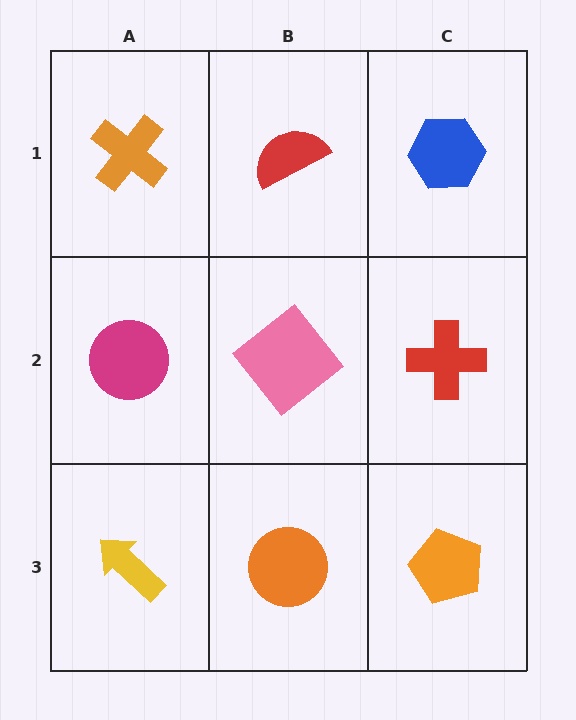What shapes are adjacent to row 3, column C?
A red cross (row 2, column C), an orange circle (row 3, column B).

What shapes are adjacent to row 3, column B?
A pink diamond (row 2, column B), a yellow arrow (row 3, column A), an orange pentagon (row 3, column C).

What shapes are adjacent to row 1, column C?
A red cross (row 2, column C), a red semicircle (row 1, column B).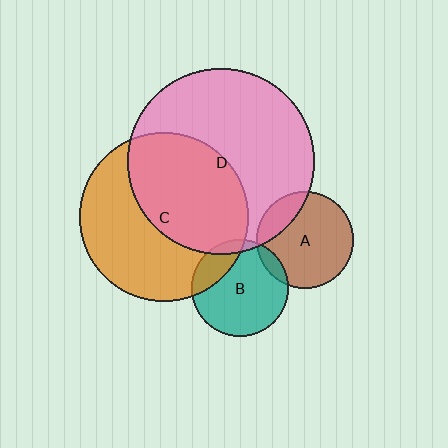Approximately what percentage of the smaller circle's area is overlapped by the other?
Approximately 10%.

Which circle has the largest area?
Circle D (pink).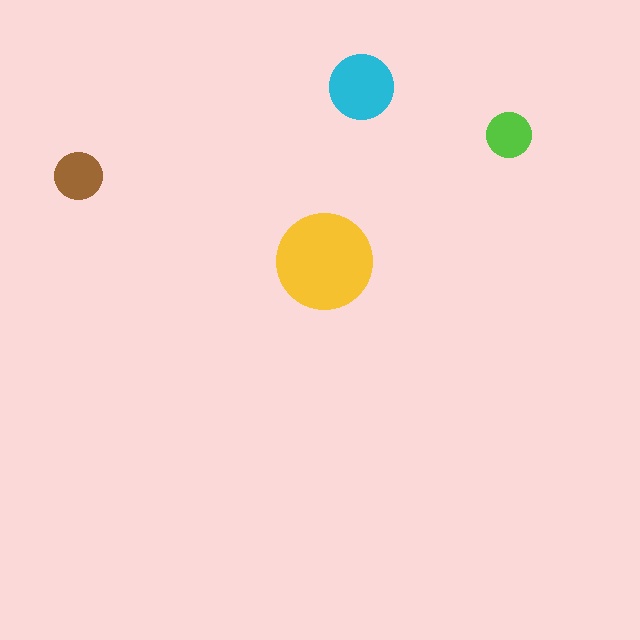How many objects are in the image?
There are 4 objects in the image.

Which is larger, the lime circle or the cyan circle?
The cyan one.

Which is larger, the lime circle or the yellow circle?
The yellow one.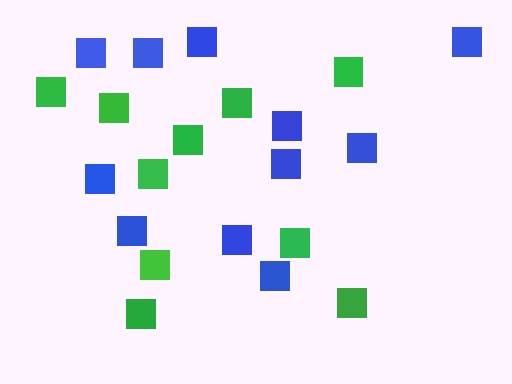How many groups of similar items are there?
There are 2 groups: one group of blue squares (11) and one group of green squares (10).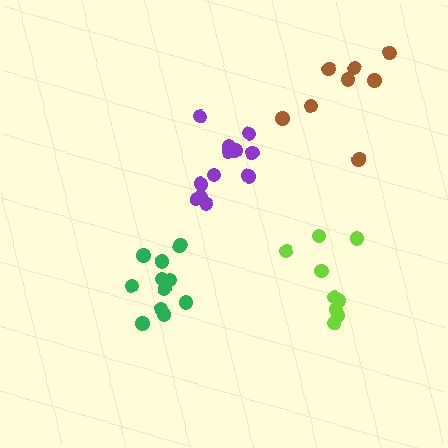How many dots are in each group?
Group 1: 11 dots, Group 2: 12 dots, Group 3: 9 dots, Group 4: 8 dots (40 total).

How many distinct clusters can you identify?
There are 4 distinct clusters.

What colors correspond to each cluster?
The clusters are colored: green, purple, lime, brown.